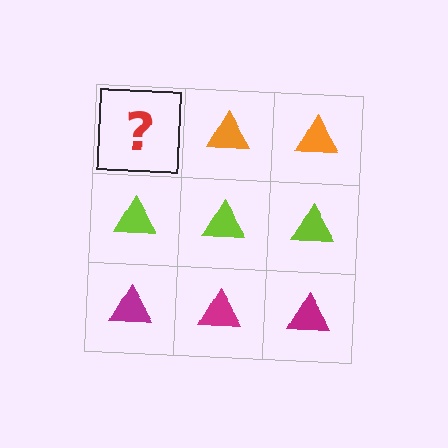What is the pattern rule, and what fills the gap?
The rule is that each row has a consistent color. The gap should be filled with an orange triangle.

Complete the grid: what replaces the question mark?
The question mark should be replaced with an orange triangle.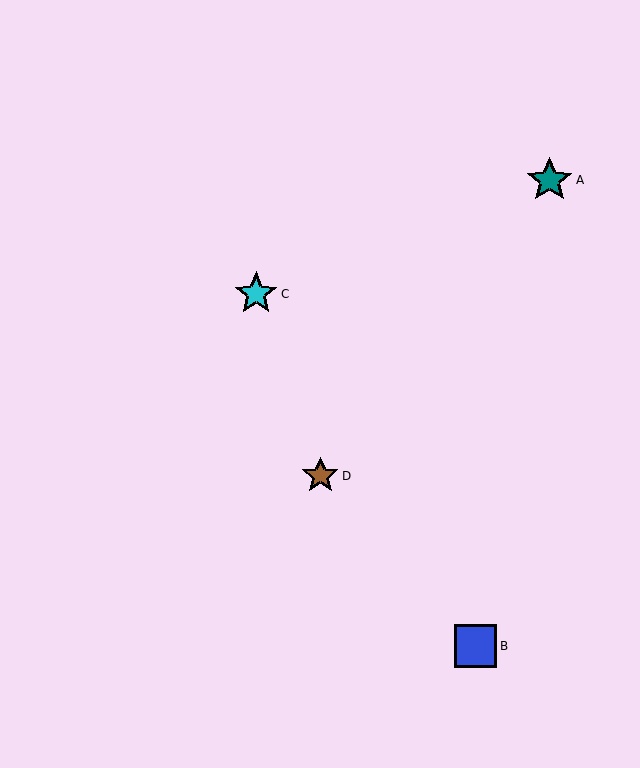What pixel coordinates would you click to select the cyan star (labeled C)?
Click at (256, 294) to select the cyan star C.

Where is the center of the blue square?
The center of the blue square is at (476, 646).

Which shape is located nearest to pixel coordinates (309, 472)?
The brown star (labeled D) at (320, 476) is nearest to that location.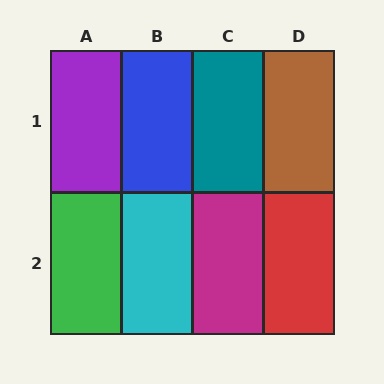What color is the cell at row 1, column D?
Brown.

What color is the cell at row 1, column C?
Teal.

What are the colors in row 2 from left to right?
Green, cyan, magenta, red.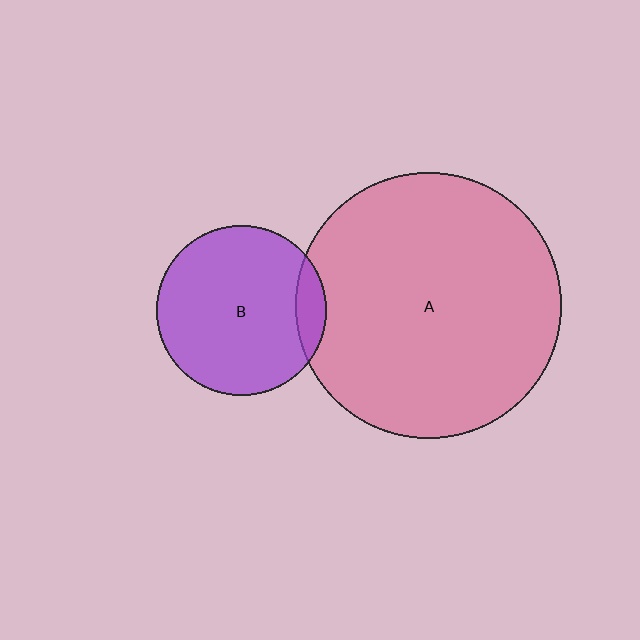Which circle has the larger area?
Circle A (pink).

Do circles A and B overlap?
Yes.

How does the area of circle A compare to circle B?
Approximately 2.4 times.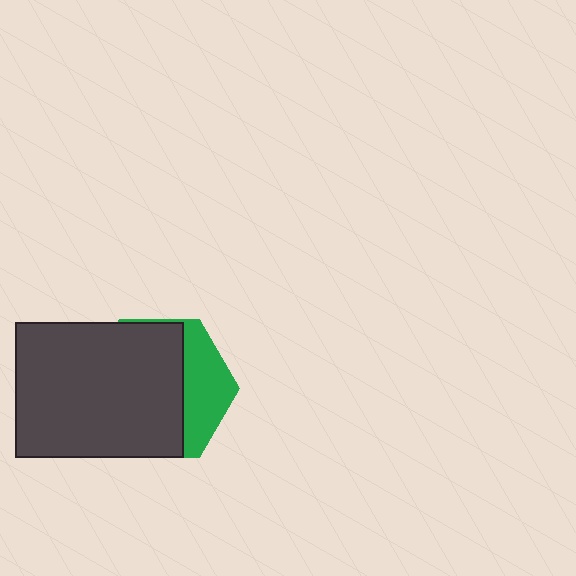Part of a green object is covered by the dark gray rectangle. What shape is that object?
It is a hexagon.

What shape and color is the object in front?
The object in front is a dark gray rectangle.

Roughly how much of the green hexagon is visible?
A small part of it is visible (roughly 31%).